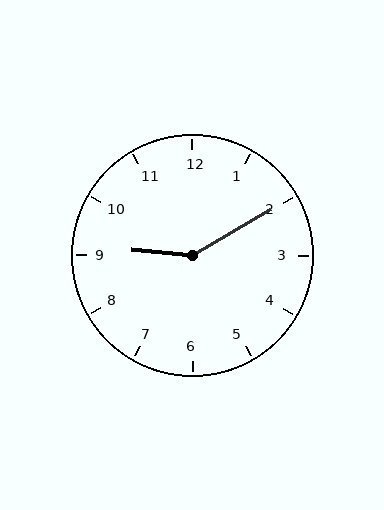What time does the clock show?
9:10.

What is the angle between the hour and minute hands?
Approximately 145 degrees.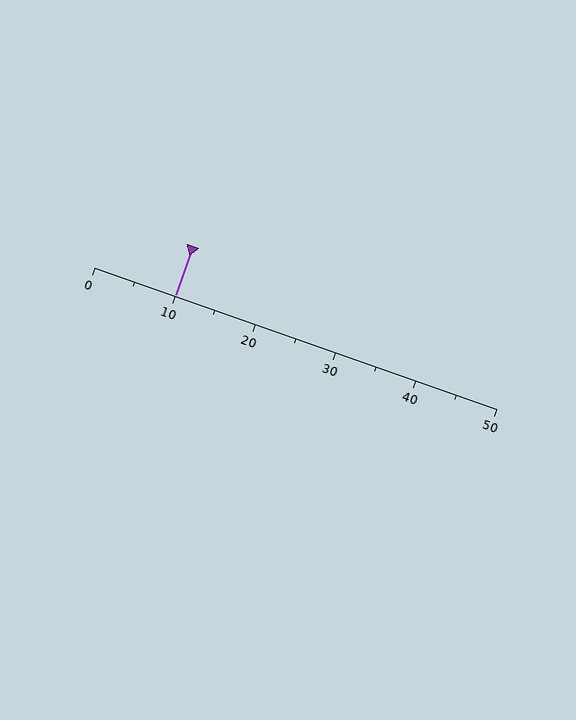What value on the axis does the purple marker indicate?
The marker indicates approximately 10.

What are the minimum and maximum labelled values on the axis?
The axis runs from 0 to 50.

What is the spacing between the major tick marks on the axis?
The major ticks are spaced 10 apart.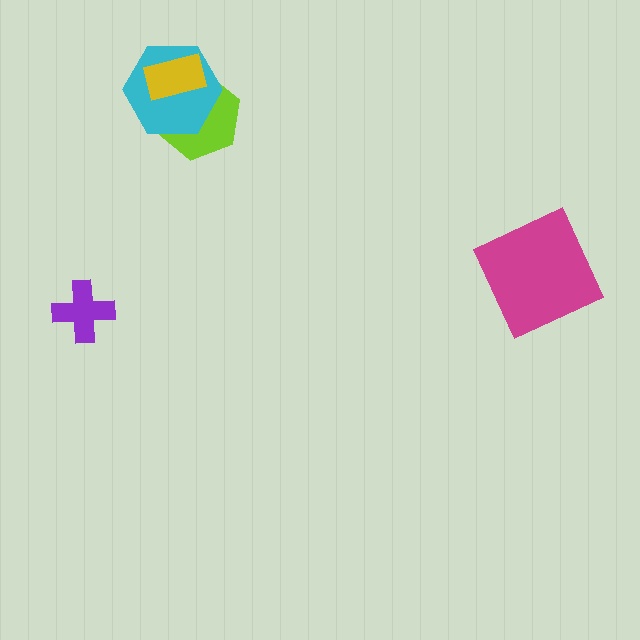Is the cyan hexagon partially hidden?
Yes, it is partially covered by another shape.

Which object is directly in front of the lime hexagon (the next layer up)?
The cyan hexagon is directly in front of the lime hexagon.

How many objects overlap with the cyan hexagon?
2 objects overlap with the cyan hexagon.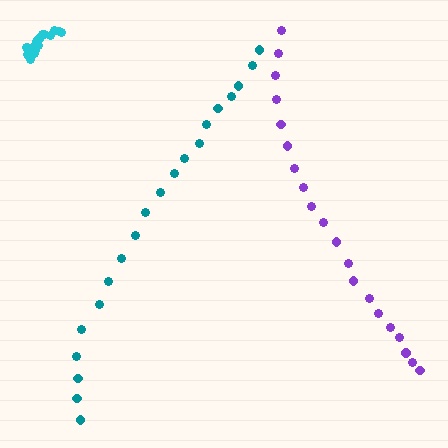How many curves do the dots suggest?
There are 3 distinct paths.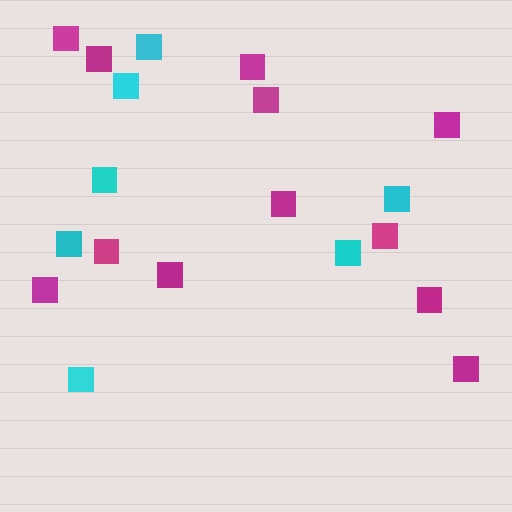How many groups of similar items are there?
There are 2 groups: one group of cyan squares (7) and one group of magenta squares (12).